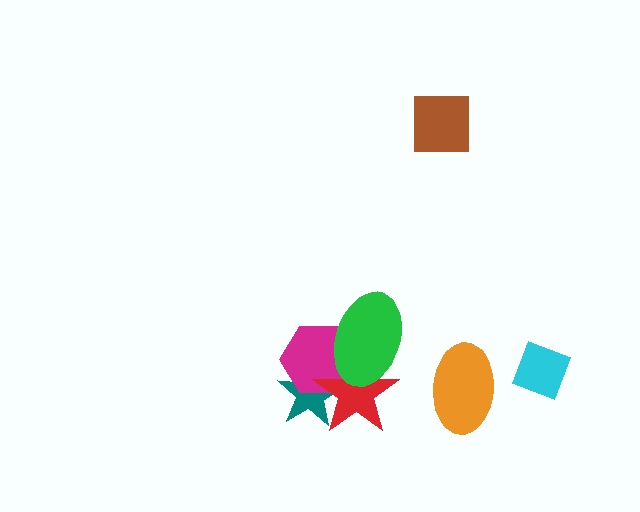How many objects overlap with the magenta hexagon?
3 objects overlap with the magenta hexagon.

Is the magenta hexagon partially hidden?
Yes, it is partially covered by another shape.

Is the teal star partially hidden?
Yes, it is partially covered by another shape.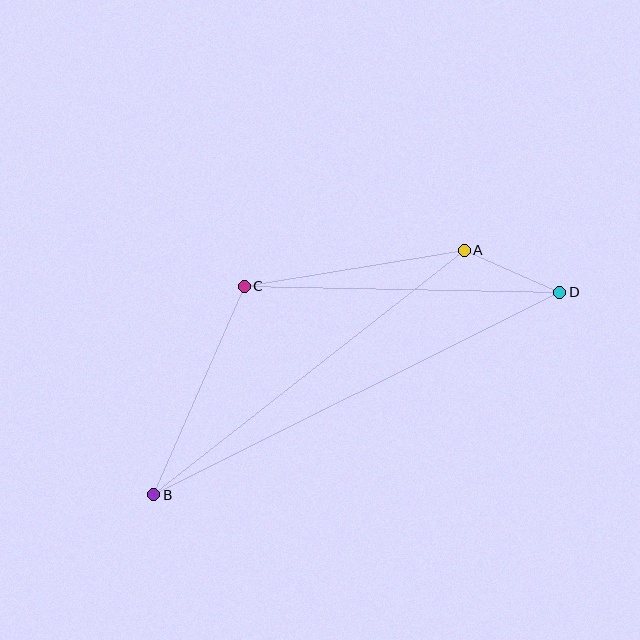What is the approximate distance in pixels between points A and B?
The distance between A and B is approximately 395 pixels.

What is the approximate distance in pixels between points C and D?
The distance between C and D is approximately 316 pixels.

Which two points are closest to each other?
Points A and D are closest to each other.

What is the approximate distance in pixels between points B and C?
The distance between B and C is approximately 228 pixels.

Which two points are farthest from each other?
Points B and D are farthest from each other.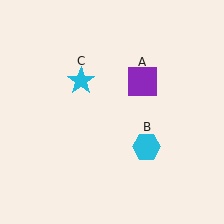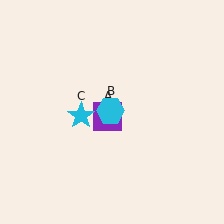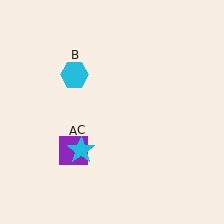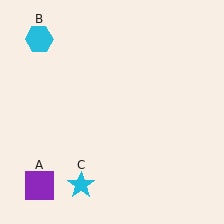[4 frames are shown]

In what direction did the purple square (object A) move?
The purple square (object A) moved down and to the left.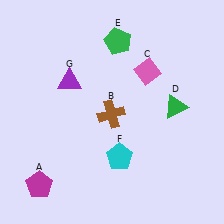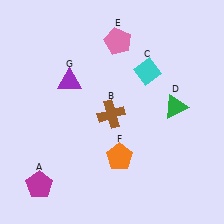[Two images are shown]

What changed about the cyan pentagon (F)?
In Image 1, F is cyan. In Image 2, it changed to orange.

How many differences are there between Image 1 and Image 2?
There are 3 differences between the two images.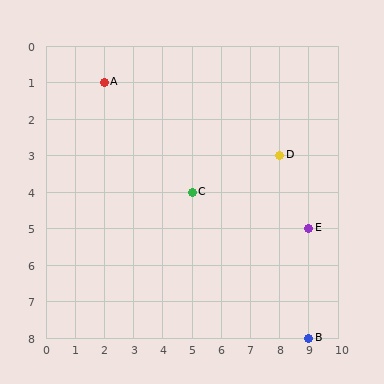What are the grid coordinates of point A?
Point A is at grid coordinates (2, 1).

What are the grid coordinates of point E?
Point E is at grid coordinates (9, 5).